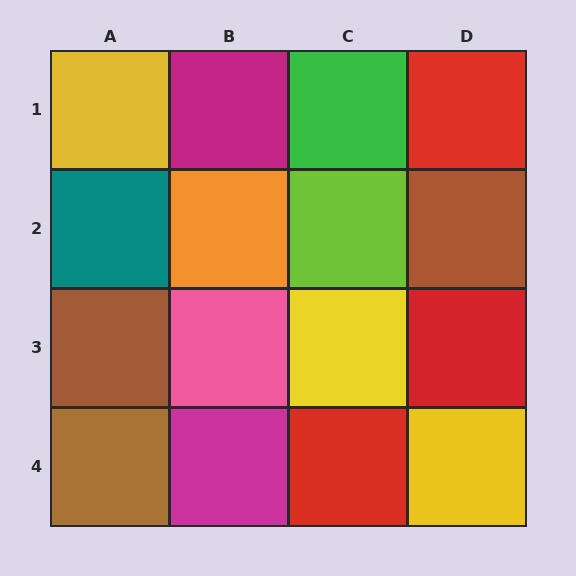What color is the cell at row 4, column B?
Magenta.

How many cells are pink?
1 cell is pink.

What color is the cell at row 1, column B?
Magenta.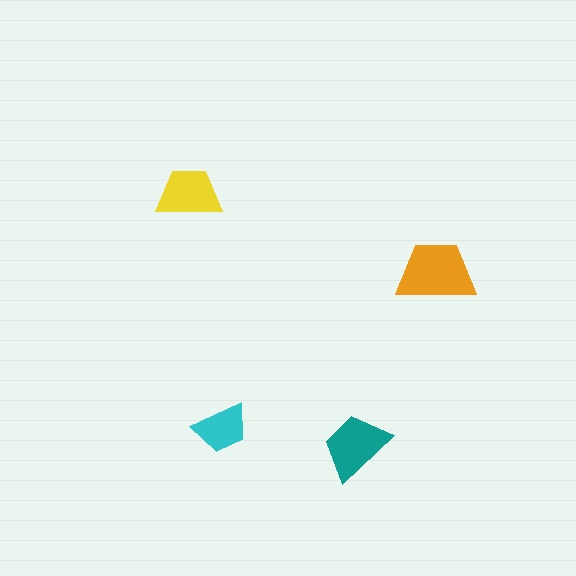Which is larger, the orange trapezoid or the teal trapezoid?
The orange one.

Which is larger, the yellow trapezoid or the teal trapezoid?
The teal one.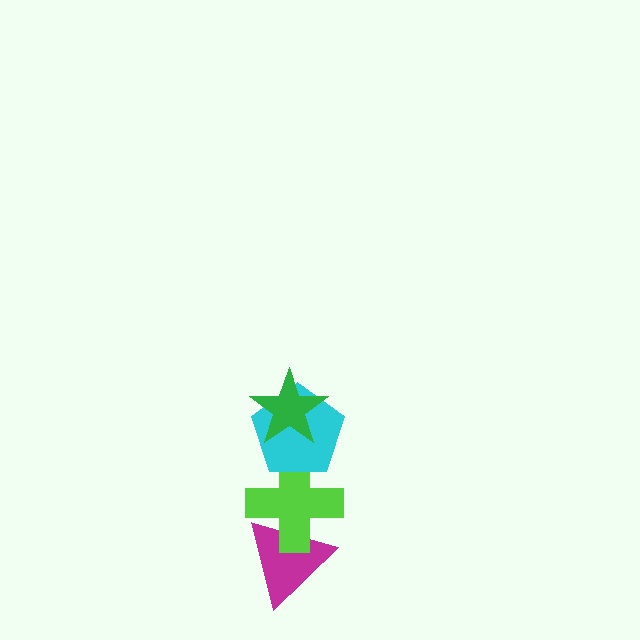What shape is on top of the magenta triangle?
The lime cross is on top of the magenta triangle.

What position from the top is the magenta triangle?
The magenta triangle is 4th from the top.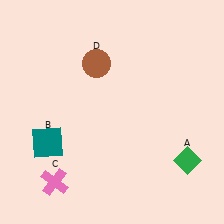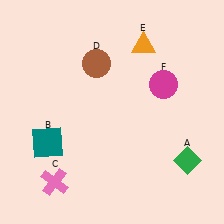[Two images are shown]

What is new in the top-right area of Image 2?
A magenta circle (F) was added in the top-right area of Image 2.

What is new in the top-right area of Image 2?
An orange triangle (E) was added in the top-right area of Image 2.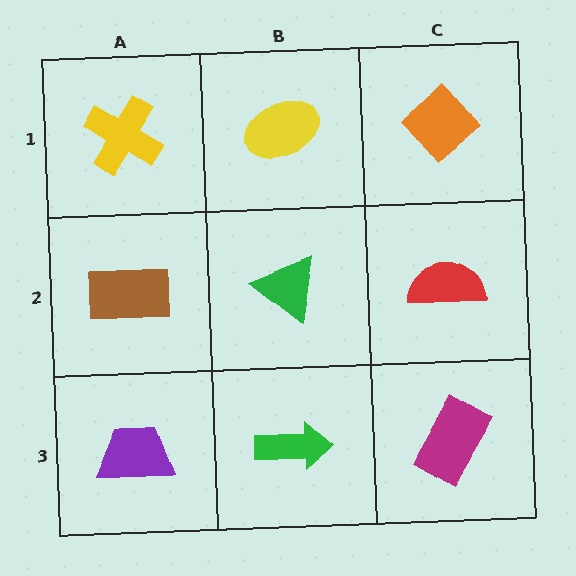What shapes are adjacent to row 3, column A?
A brown rectangle (row 2, column A), a green arrow (row 3, column B).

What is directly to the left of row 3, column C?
A green arrow.